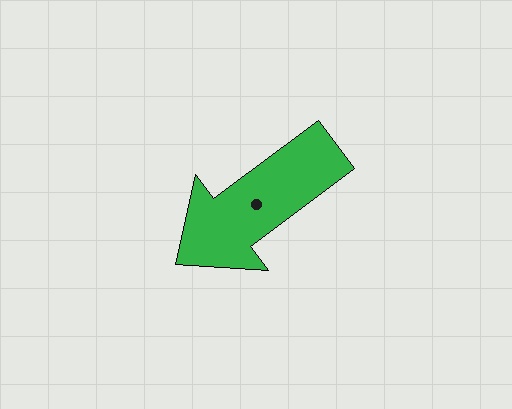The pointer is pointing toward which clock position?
Roughly 8 o'clock.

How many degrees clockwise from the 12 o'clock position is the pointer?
Approximately 233 degrees.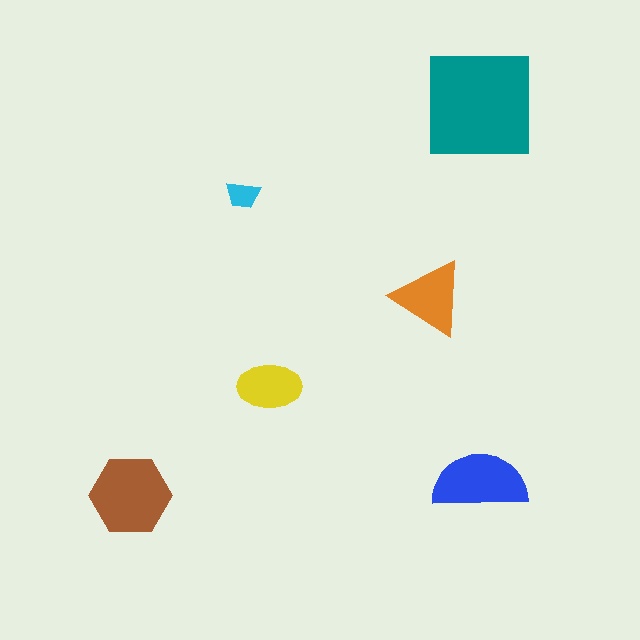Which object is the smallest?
The cyan trapezoid.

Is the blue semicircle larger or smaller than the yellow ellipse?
Larger.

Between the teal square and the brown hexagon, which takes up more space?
The teal square.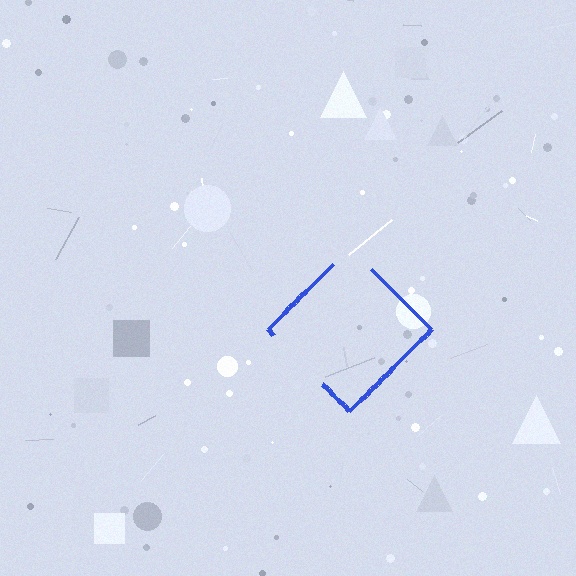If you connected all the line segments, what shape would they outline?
They would outline a diamond.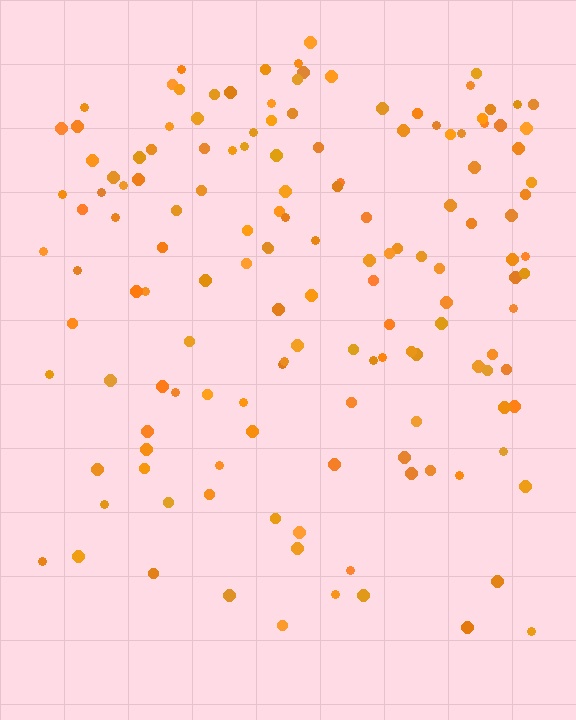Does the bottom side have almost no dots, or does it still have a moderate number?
Still a moderate number, just noticeably fewer than the top.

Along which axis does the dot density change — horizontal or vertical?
Vertical.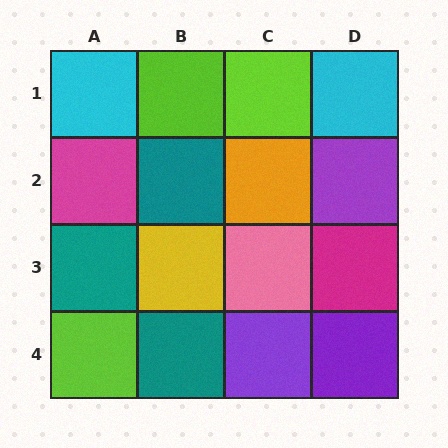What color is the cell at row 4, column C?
Purple.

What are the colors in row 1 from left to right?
Cyan, lime, lime, cyan.